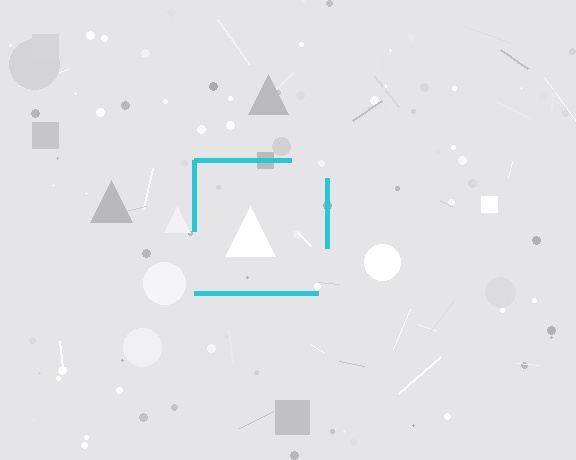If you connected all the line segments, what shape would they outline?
They would outline a square.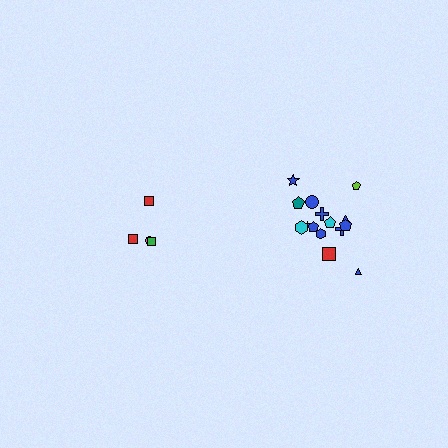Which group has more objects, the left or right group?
The right group.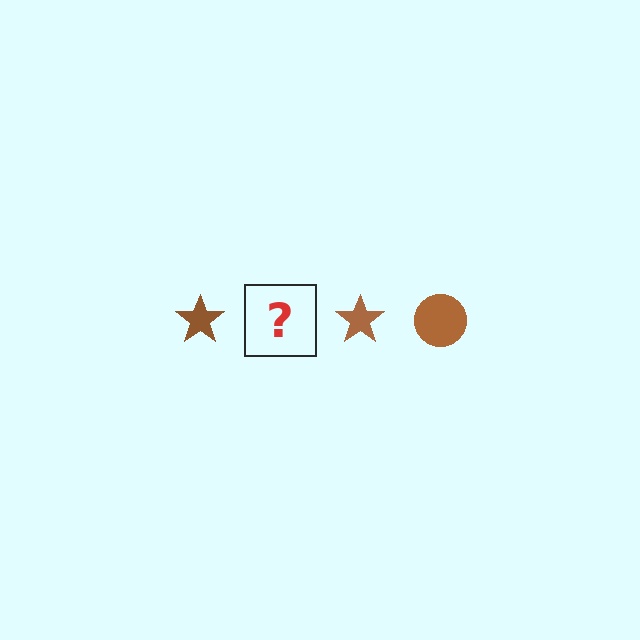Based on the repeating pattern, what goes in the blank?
The blank should be a brown circle.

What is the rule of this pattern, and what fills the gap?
The rule is that the pattern cycles through star, circle shapes in brown. The gap should be filled with a brown circle.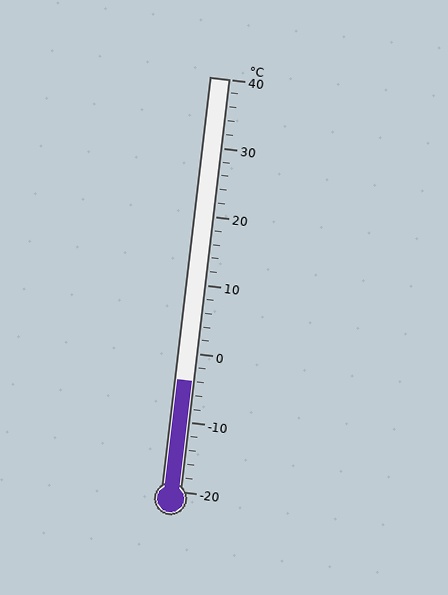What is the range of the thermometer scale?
The thermometer scale ranges from -20°C to 40°C.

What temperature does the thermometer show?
The thermometer shows approximately -4°C.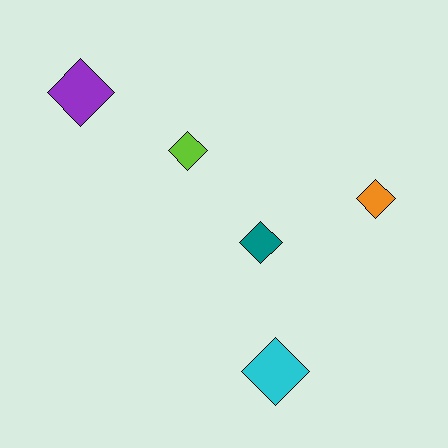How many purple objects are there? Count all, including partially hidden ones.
There is 1 purple object.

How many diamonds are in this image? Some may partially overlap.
There are 5 diamonds.